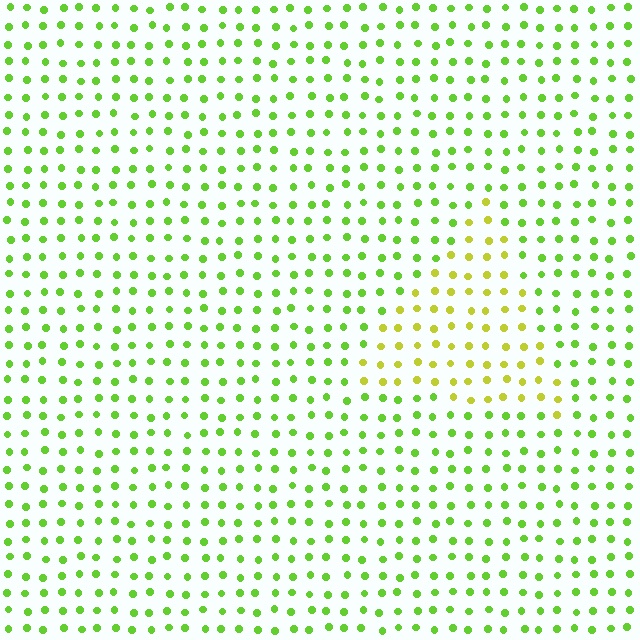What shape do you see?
I see a triangle.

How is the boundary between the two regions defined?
The boundary is defined purely by a slight shift in hue (about 35 degrees). Spacing, size, and orientation are identical on both sides.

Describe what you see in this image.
The image is filled with small lime elements in a uniform arrangement. A triangle-shaped region is visible where the elements are tinted to a slightly different hue, forming a subtle color boundary.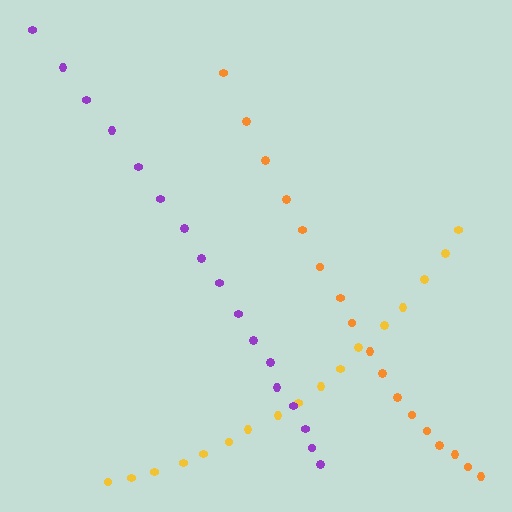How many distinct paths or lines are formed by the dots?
There are 3 distinct paths.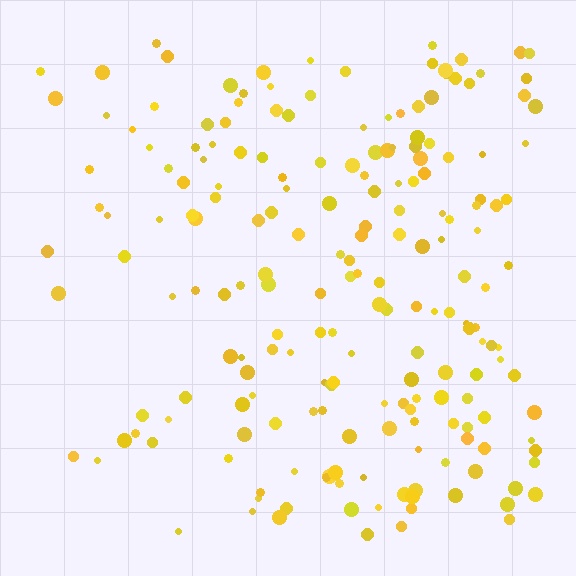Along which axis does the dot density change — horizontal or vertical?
Horizontal.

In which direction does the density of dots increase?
From left to right, with the right side densest.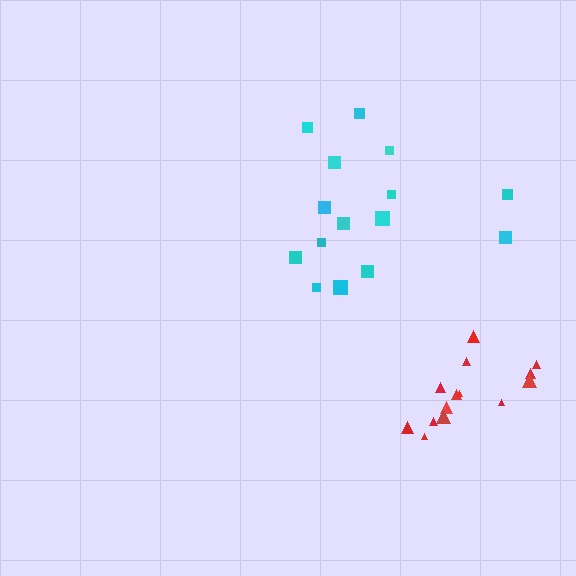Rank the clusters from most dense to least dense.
red, cyan.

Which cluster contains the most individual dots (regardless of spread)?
Cyan (16).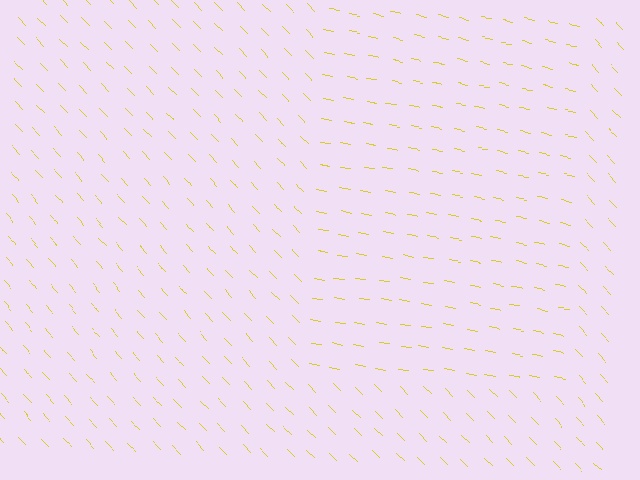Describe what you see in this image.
The image is filled with small yellow line segments. A rectangle region in the image has lines oriented differently from the surrounding lines, creating a visible texture boundary.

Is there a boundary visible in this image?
Yes, there is a texture boundary formed by a change in line orientation.